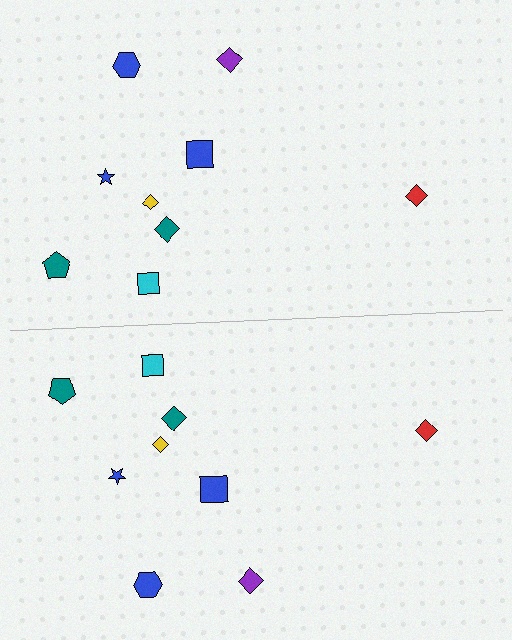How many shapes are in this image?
There are 18 shapes in this image.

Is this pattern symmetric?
Yes, this pattern has bilateral (reflection) symmetry.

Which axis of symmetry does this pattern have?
The pattern has a horizontal axis of symmetry running through the center of the image.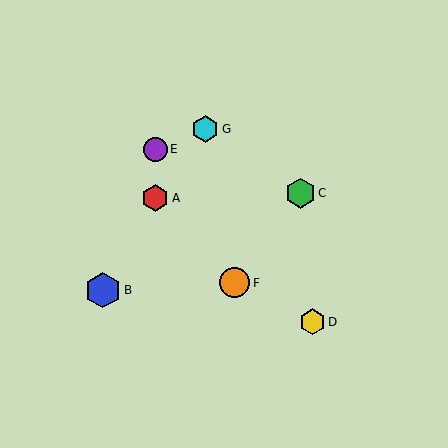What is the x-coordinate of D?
Object D is at x≈313.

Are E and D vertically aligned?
No, E is at x≈155 and D is at x≈313.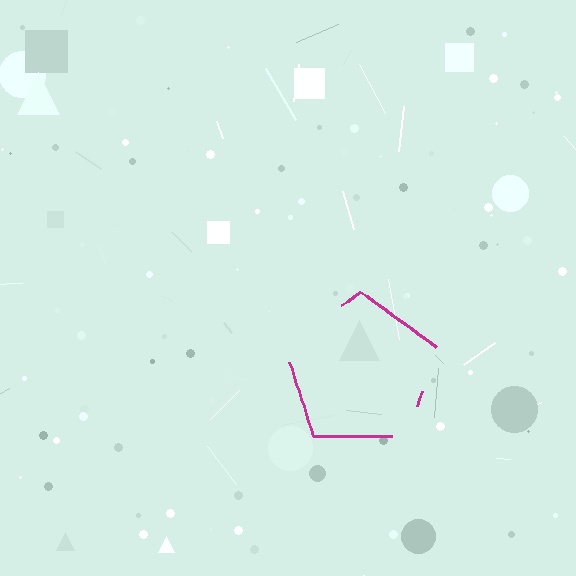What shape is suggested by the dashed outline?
The dashed outline suggests a pentagon.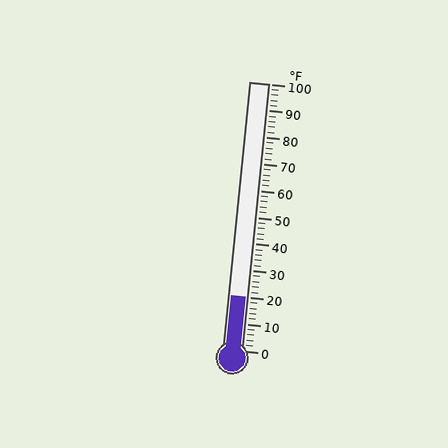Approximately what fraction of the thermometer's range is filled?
The thermometer is filled to approximately 20% of its range.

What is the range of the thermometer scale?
The thermometer scale ranges from 0°F to 100°F.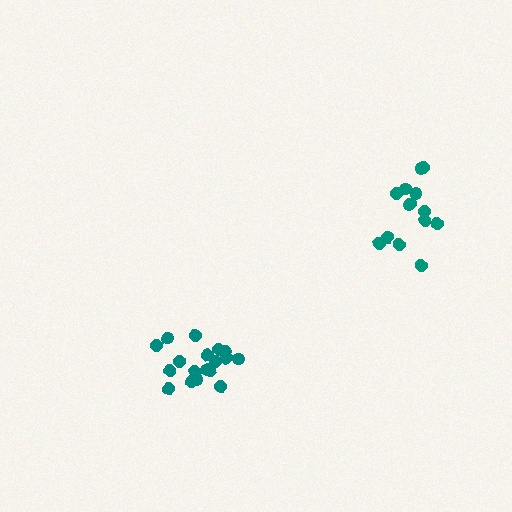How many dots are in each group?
Group 1: 18 dots, Group 2: 14 dots (32 total).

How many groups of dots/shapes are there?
There are 2 groups.